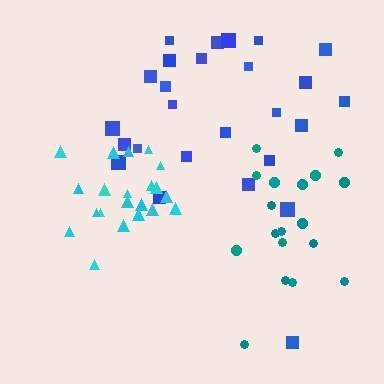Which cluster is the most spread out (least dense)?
Blue.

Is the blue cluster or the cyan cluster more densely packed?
Cyan.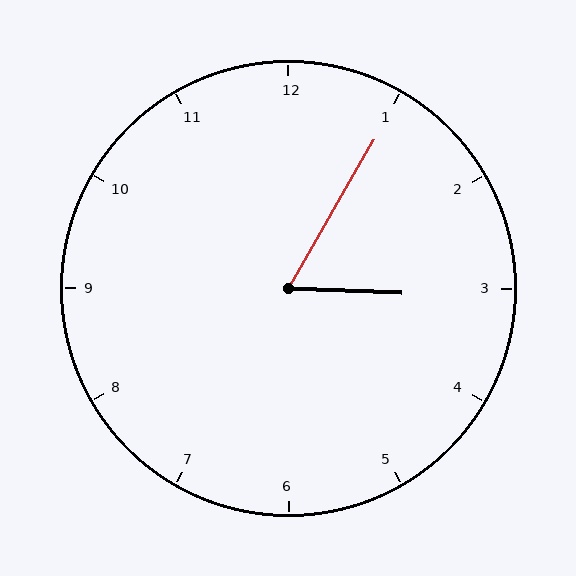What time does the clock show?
3:05.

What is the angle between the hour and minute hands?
Approximately 62 degrees.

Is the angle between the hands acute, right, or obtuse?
It is acute.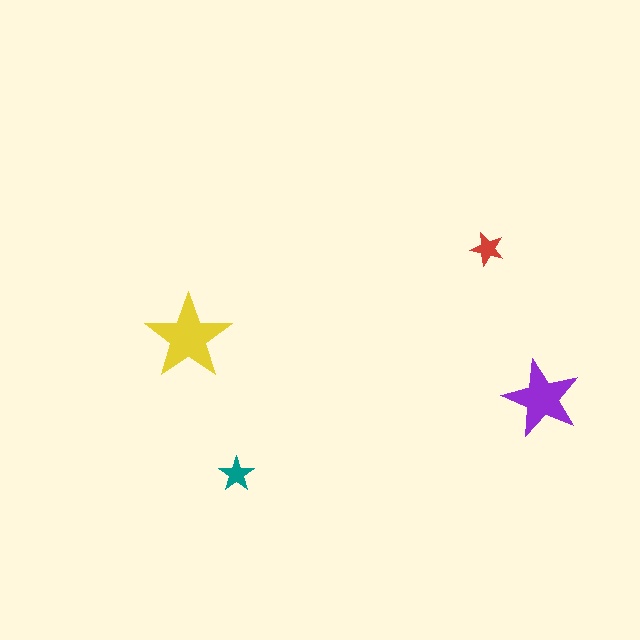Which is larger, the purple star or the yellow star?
The yellow one.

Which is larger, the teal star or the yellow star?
The yellow one.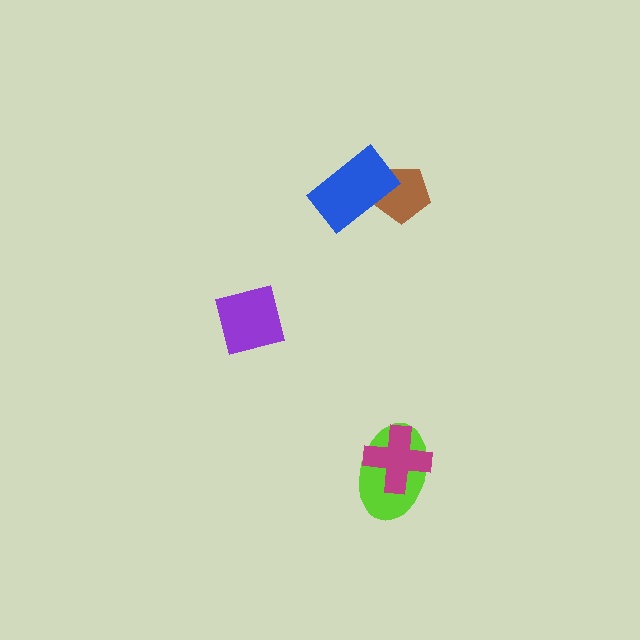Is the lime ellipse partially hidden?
Yes, it is partially covered by another shape.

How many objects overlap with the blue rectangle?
1 object overlaps with the blue rectangle.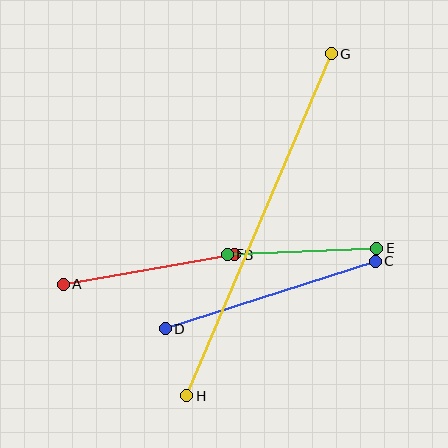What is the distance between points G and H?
The distance is approximately 371 pixels.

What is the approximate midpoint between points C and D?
The midpoint is at approximately (270, 295) pixels.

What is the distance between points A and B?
The distance is approximately 174 pixels.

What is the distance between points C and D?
The distance is approximately 221 pixels.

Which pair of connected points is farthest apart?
Points G and H are farthest apart.